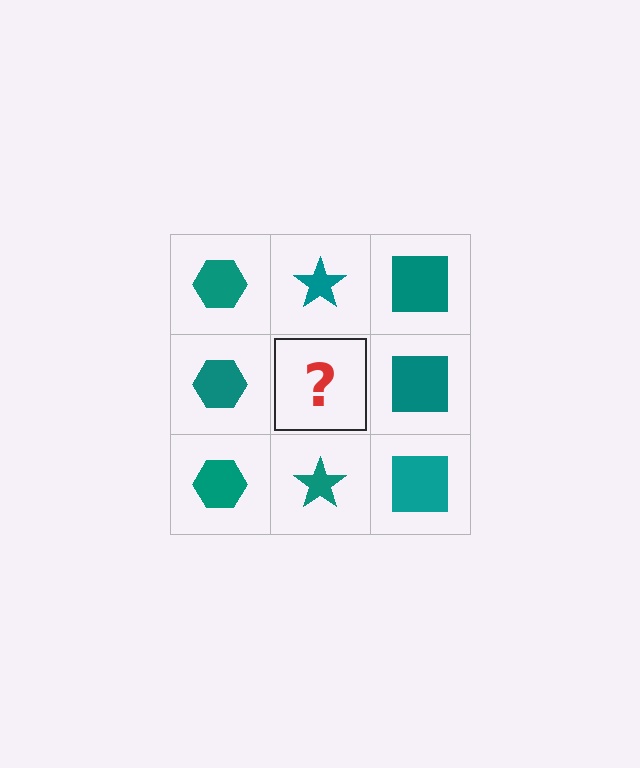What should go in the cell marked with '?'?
The missing cell should contain a teal star.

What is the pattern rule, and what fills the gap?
The rule is that each column has a consistent shape. The gap should be filled with a teal star.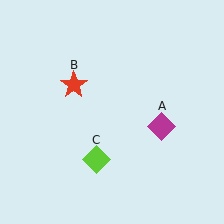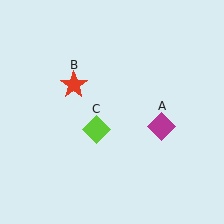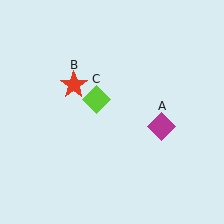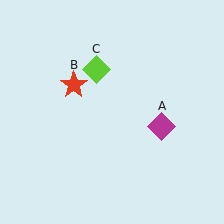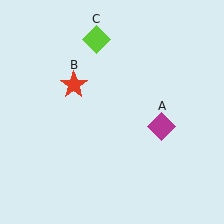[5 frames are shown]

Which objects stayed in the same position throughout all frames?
Magenta diamond (object A) and red star (object B) remained stationary.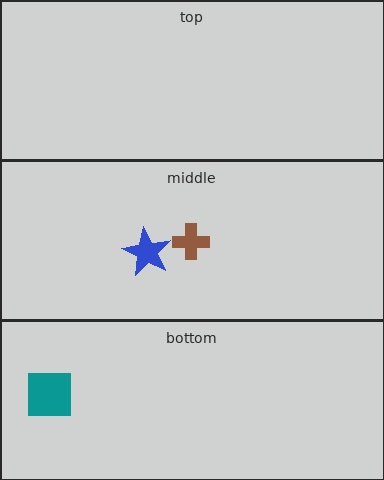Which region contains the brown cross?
The middle region.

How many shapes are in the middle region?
2.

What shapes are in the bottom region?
The teal square.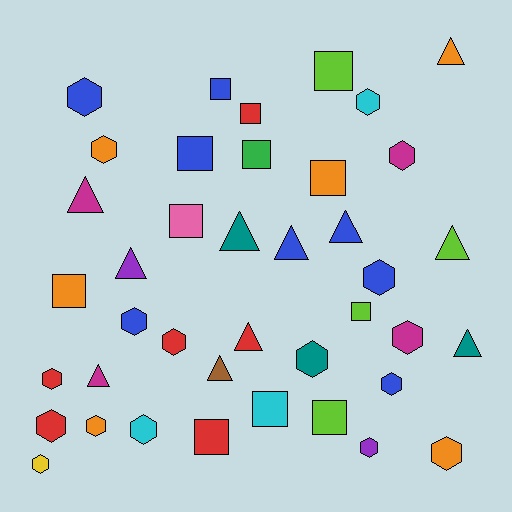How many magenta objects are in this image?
There are 4 magenta objects.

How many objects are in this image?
There are 40 objects.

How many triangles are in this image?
There are 11 triangles.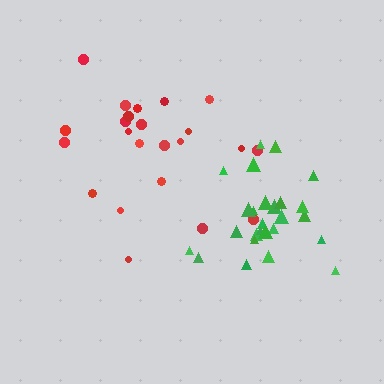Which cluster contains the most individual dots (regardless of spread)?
Green (26).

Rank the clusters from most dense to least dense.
green, red.